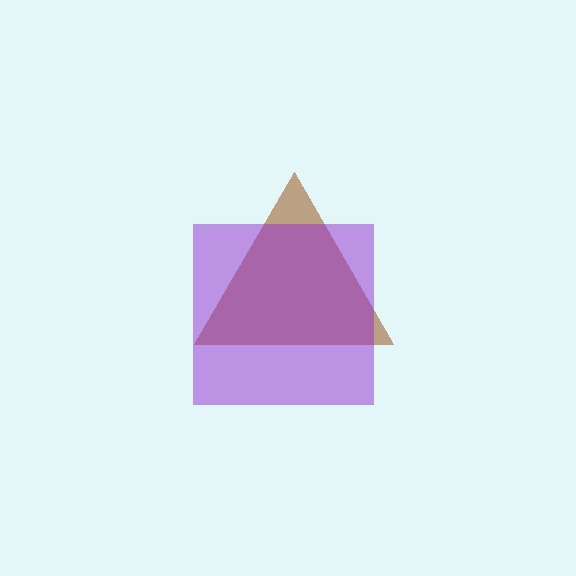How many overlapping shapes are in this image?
There are 2 overlapping shapes in the image.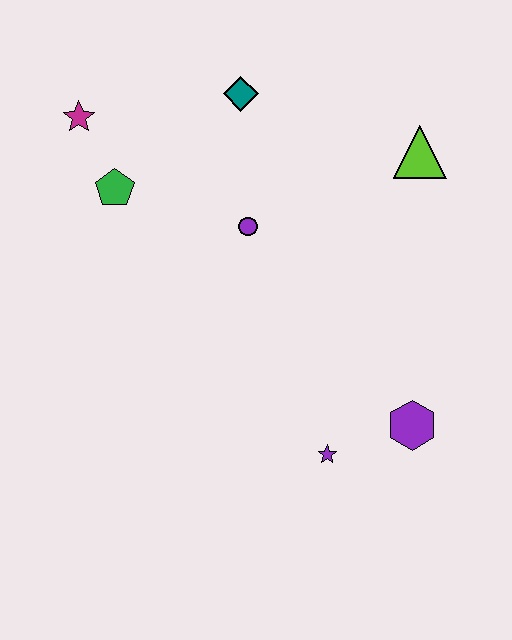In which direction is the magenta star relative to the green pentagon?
The magenta star is above the green pentagon.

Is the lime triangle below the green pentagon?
No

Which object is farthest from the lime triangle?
The magenta star is farthest from the lime triangle.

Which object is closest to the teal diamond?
The purple circle is closest to the teal diamond.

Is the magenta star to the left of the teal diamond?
Yes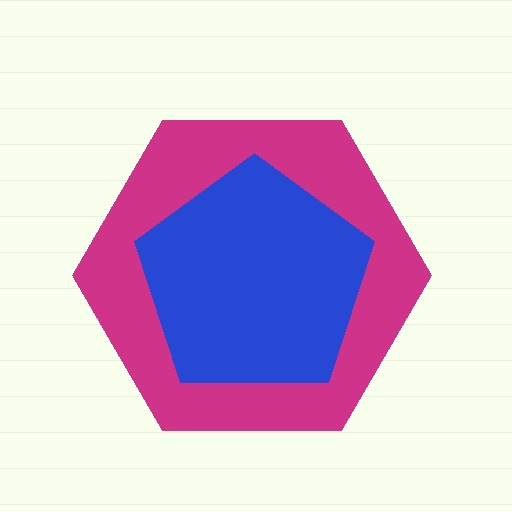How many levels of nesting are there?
2.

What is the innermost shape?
The blue pentagon.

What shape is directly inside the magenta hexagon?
The blue pentagon.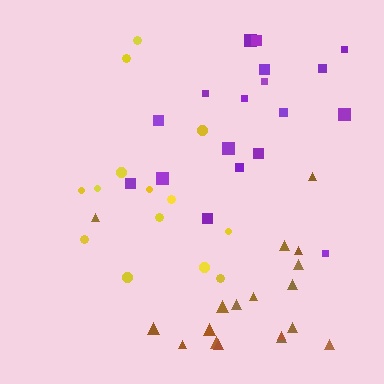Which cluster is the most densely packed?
Purple.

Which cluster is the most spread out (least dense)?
Yellow.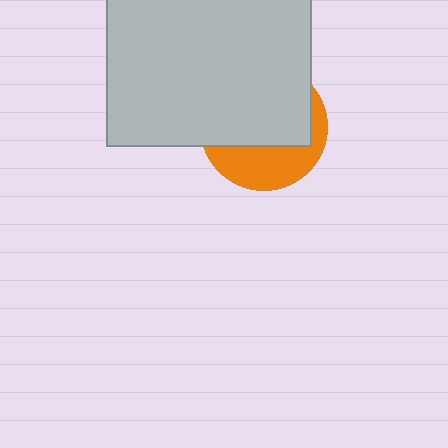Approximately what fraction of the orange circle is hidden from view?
Roughly 64% of the orange circle is hidden behind the light gray rectangle.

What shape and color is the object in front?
The object in front is a light gray rectangle.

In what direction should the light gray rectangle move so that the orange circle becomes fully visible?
The light gray rectangle should move up. That is the shortest direction to clear the overlap and leave the orange circle fully visible.